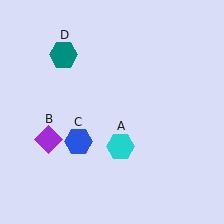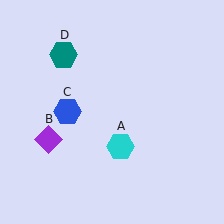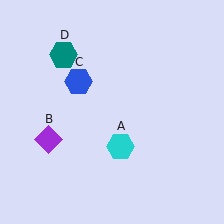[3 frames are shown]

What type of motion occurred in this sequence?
The blue hexagon (object C) rotated clockwise around the center of the scene.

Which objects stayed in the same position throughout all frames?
Cyan hexagon (object A) and purple diamond (object B) and teal hexagon (object D) remained stationary.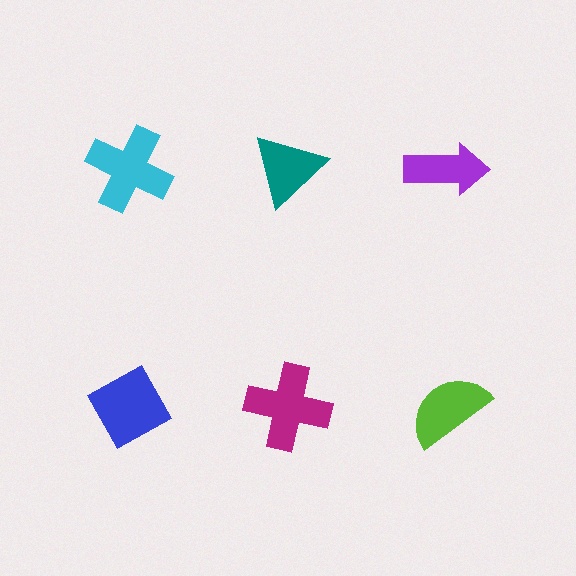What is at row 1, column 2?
A teal triangle.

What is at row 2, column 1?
A blue diamond.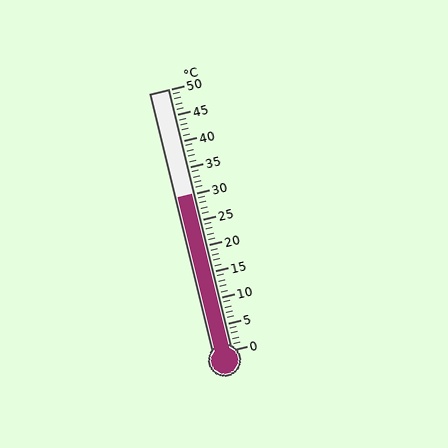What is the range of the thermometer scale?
The thermometer scale ranges from 0°C to 50°C.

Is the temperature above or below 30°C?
The temperature is at 30°C.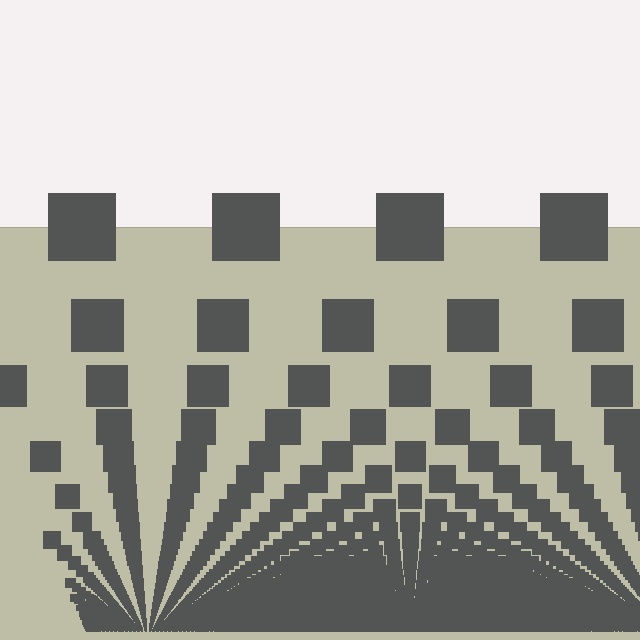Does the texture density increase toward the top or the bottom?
Density increases toward the bottom.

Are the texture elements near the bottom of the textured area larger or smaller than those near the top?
Smaller. The gradient is inverted — elements near the bottom are smaller and denser.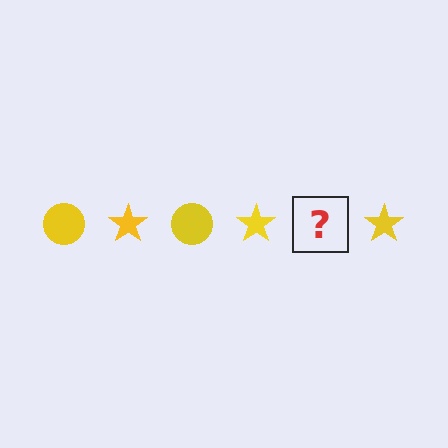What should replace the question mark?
The question mark should be replaced with a yellow circle.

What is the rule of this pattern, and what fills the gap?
The rule is that the pattern cycles through circle, star shapes in yellow. The gap should be filled with a yellow circle.